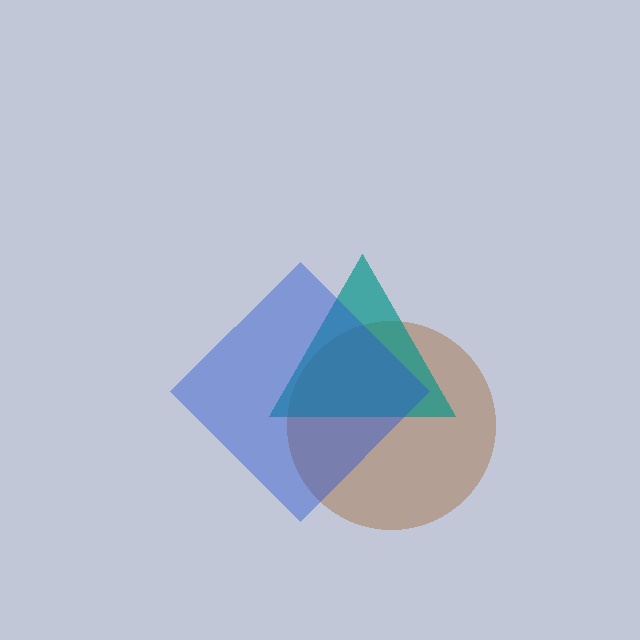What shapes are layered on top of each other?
The layered shapes are: a brown circle, a teal triangle, a blue diamond.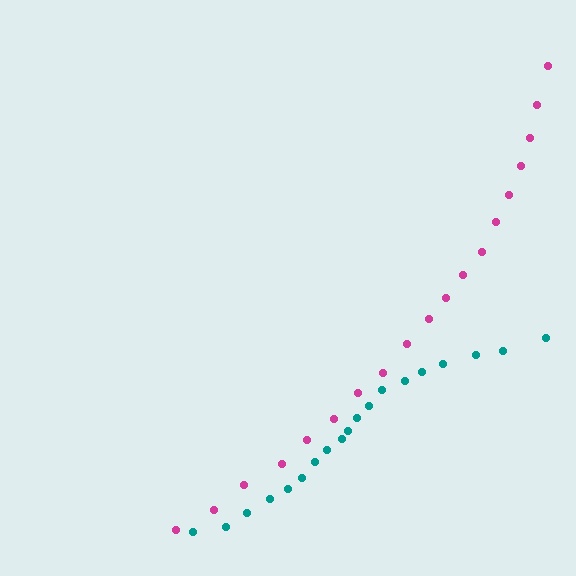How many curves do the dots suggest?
There are 2 distinct paths.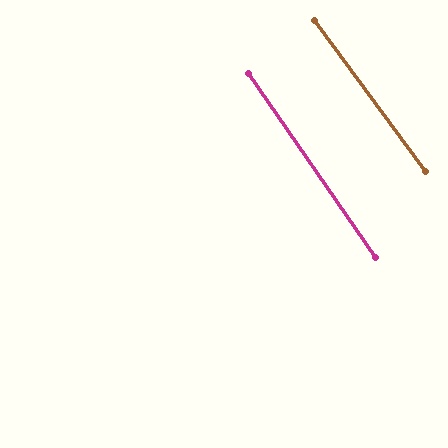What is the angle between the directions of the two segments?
Approximately 2 degrees.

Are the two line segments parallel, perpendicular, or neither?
Parallel — their directions differ by only 1.7°.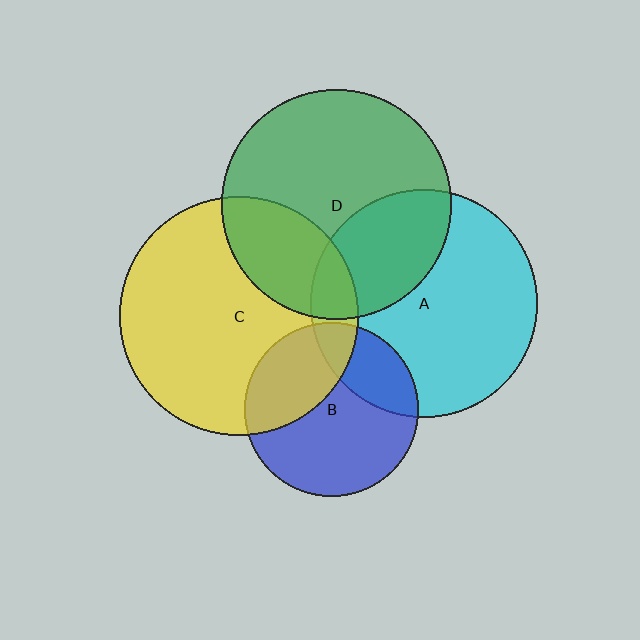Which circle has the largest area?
Circle C (yellow).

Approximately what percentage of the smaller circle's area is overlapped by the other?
Approximately 25%.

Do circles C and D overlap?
Yes.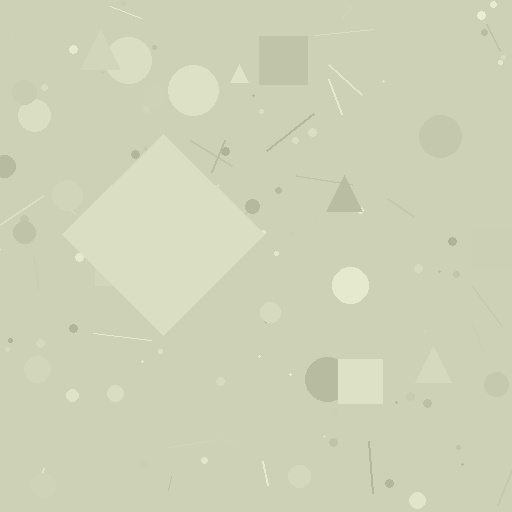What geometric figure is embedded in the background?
A diamond is embedded in the background.